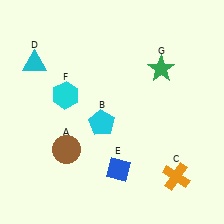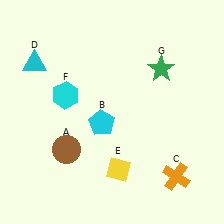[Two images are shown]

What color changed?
The diamond (E) changed from blue in Image 1 to yellow in Image 2.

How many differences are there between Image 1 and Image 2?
There is 1 difference between the two images.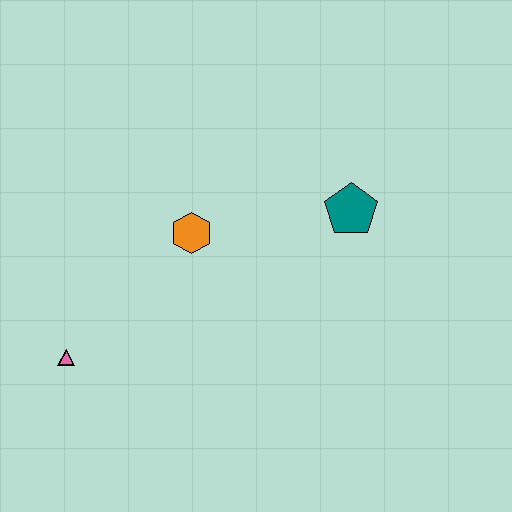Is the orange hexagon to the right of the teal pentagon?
No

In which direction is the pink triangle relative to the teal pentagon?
The pink triangle is to the left of the teal pentagon.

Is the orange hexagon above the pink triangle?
Yes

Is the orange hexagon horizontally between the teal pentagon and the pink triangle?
Yes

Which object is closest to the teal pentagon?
The orange hexagon is closest to the teal pentagon.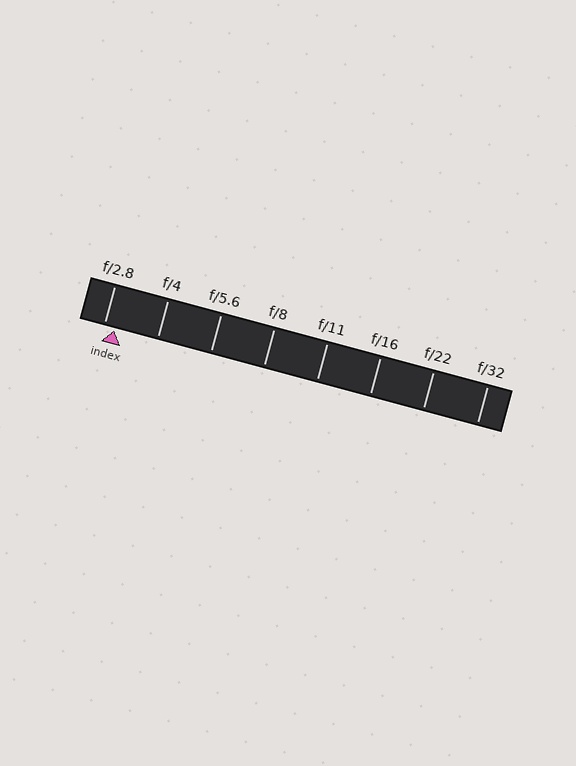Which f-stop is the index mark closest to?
The index mark is closest to f/2.8.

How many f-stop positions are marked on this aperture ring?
There are 8 f-stop positions marked.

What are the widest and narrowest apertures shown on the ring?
The widest aperture shown is f/2.8 and the narrowest is f/32.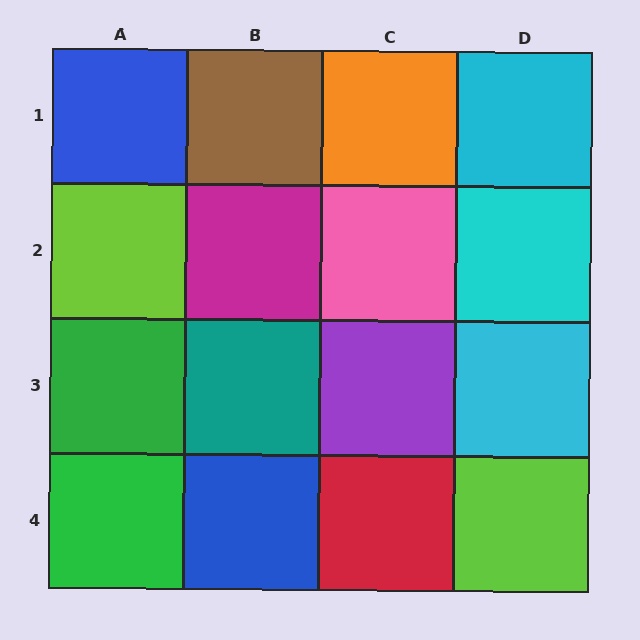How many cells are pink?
1 cell is pink.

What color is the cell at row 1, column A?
Blue.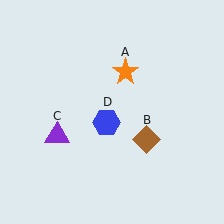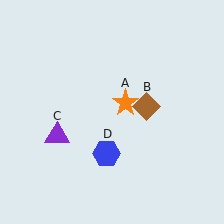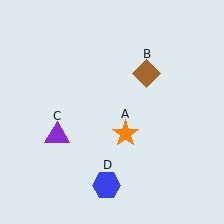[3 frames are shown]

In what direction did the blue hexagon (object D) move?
The blue hexagon (object D) moved down.